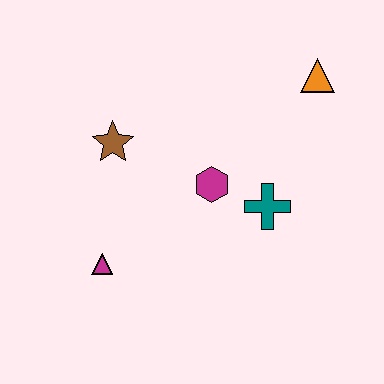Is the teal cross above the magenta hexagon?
No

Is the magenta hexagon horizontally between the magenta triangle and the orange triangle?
Yes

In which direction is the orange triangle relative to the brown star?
The orange triangle is to the right of the brown star.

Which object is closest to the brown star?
The magenta hexagon is closest to the brown star.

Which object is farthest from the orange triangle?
The magenta triangle is farthest from the orange triangle.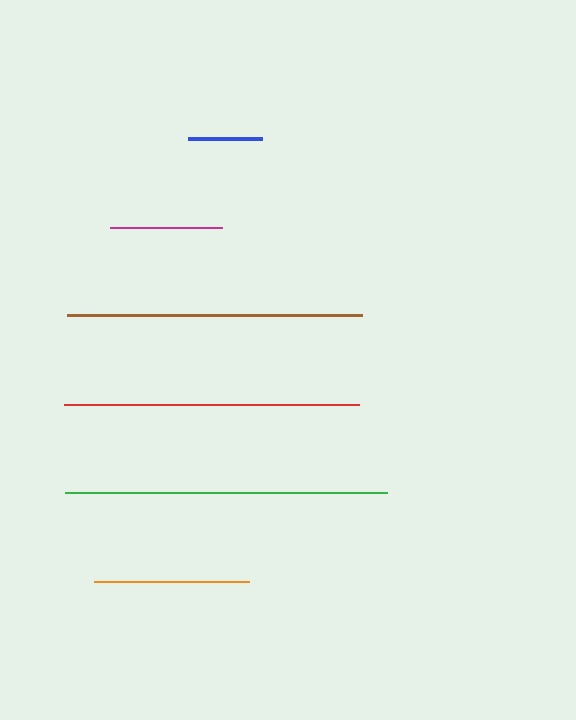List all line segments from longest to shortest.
From longest to shortest: green, red, brown, orange, magenta, blue.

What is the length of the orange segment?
The orange segment is approximately 156 pixels long.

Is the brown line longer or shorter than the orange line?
The brown line is longer than the orange line.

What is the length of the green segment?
The green segment is approximately 321 pixels long.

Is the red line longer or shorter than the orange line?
The red line is longer than the orange line.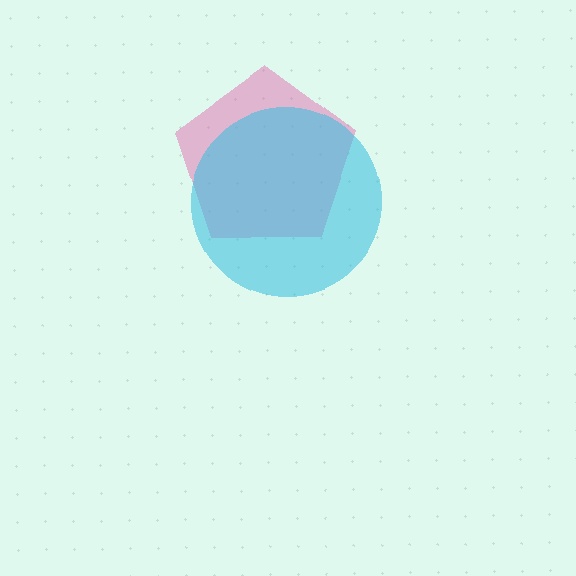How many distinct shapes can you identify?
There are 2 distinct shapes: a pink pentagon, a cyan circle.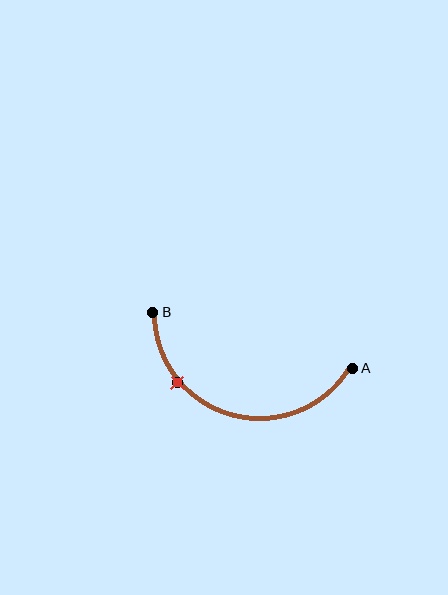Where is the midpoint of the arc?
The arc midpoint is the point on the curve farthest from the straight line joining A and B. It sits below that line.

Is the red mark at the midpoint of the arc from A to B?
No. The red mark lies on the arc but is closer to endpoint B. The arc midpoint would be at the point on the curve equidistant along the arc from both A and B.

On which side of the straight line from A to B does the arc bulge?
The arc bulges below the straight line connecting A and B.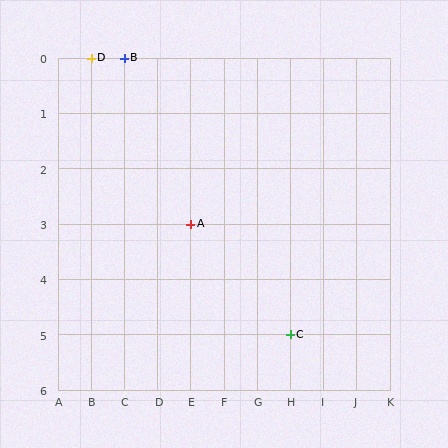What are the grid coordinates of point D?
Point D is at grid coordinates (B, 0).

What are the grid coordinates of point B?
Point B is at grid coordinates (C, 0).